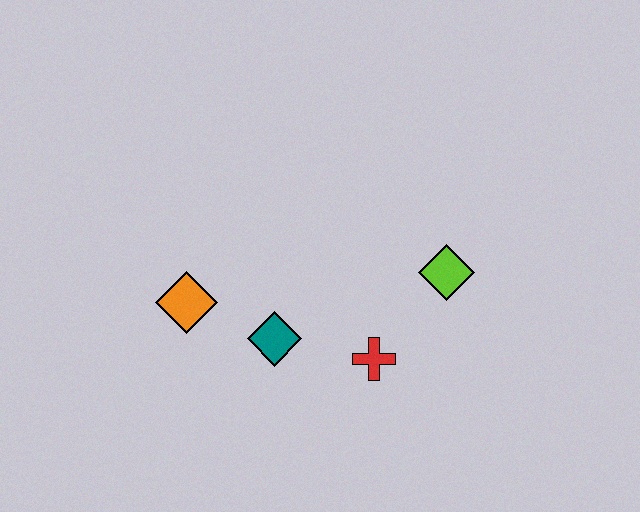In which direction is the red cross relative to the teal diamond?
The red cross is to the right of the teal diamond.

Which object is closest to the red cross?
The teal diamond is closest to the red cross.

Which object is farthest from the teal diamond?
The lime diamond is farthest from the teal diamond.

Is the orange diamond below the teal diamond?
No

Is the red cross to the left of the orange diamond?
No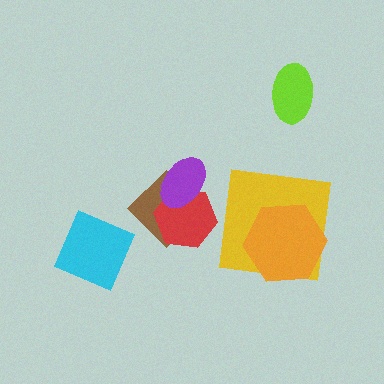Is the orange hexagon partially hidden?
No, no other shape covers it.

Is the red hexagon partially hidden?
Yes, it is partially covered by another shape.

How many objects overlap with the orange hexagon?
1 object overlaps with the orange hexagon.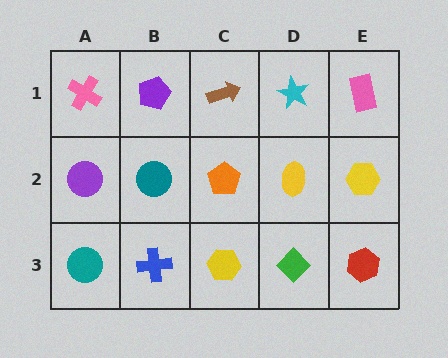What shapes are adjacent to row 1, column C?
An orange pentagon (row 2, column C), a purple pentagon (row 1, column B), a cyan star (row 1, column D).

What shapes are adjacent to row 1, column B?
A teal circle (row 2, column B), a pink cross (row 1, column A), a brown arrow (row 1, column C).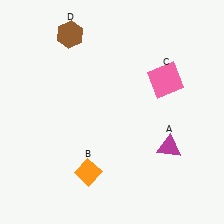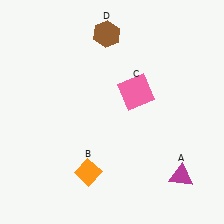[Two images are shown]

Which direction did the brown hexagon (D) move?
The brown hexagon (D) moved right.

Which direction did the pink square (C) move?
The pink square (C) moved left.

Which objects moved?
The objects that moved are: the magenta triangle (A), the pink square (C), the brown hexagon (D).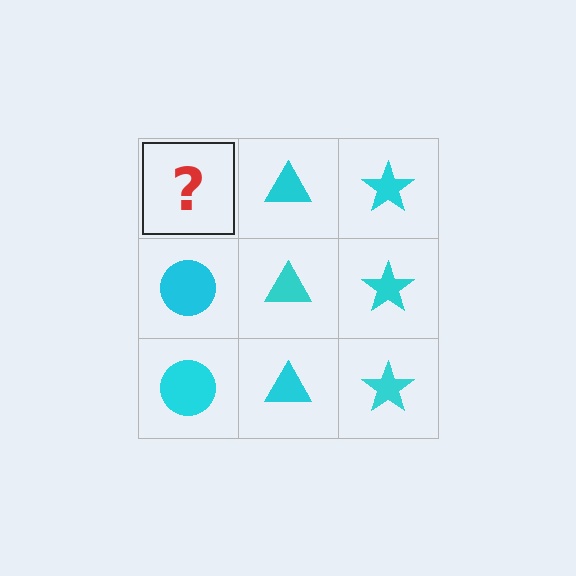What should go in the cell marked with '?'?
The missing cell should contain a cyan circle.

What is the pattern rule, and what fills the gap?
The rule is that each column has a consistent shape. The gap should be filled with a cyan circle.